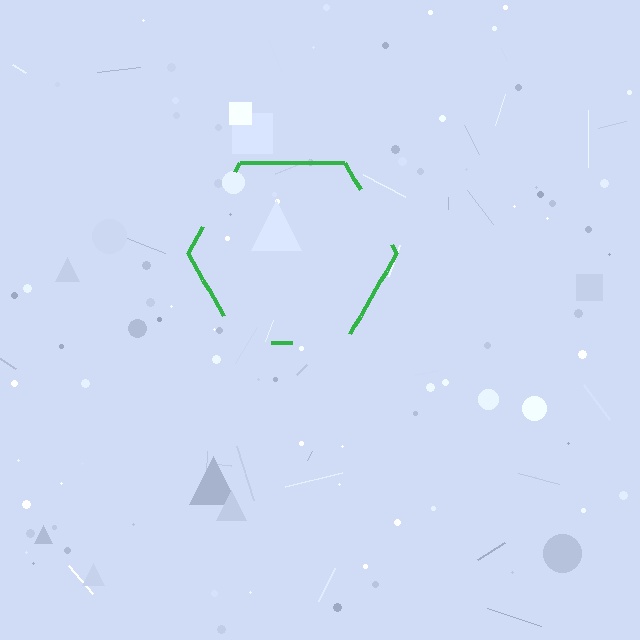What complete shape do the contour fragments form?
The contour fragments form a hexagon.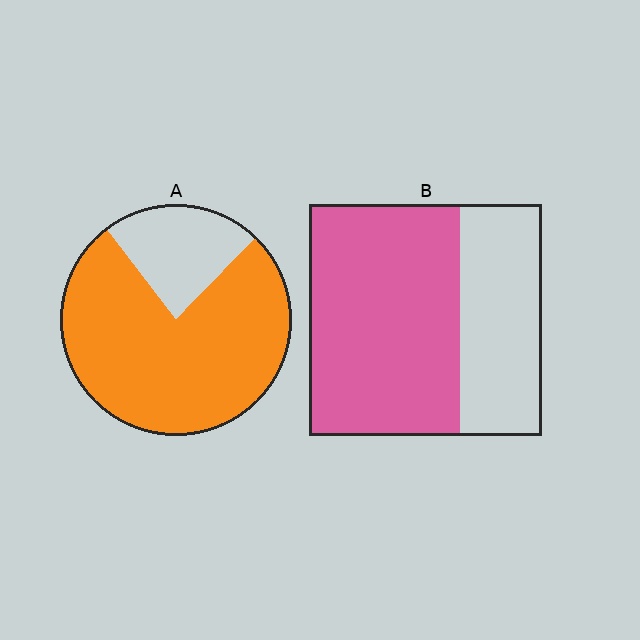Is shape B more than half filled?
Yes.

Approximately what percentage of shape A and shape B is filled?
A is approximately 75% and B is approximately 65%.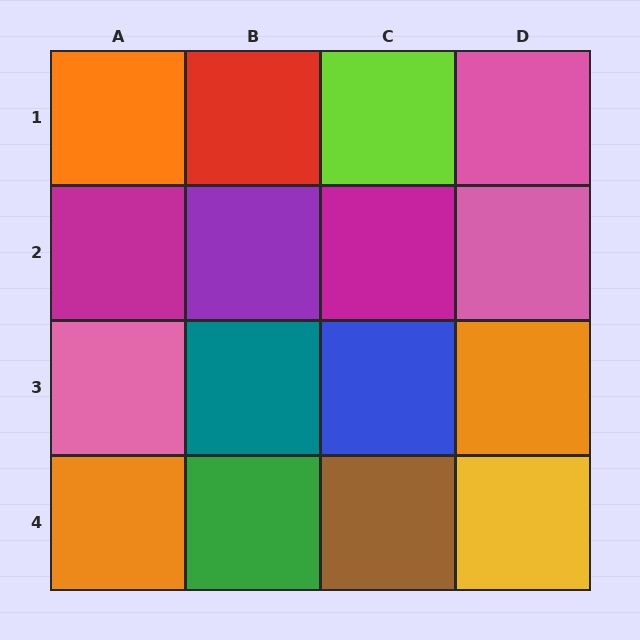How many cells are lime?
1 cell is lime.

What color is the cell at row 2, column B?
Purple.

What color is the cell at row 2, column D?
Pink.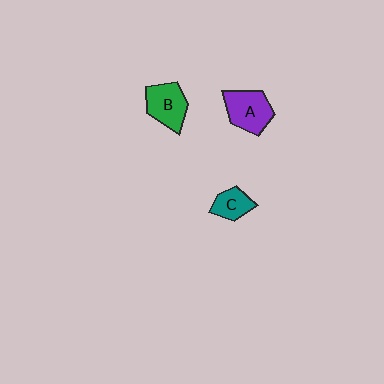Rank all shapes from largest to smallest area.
From largest to smallest: A (purple), B (green), C (teal).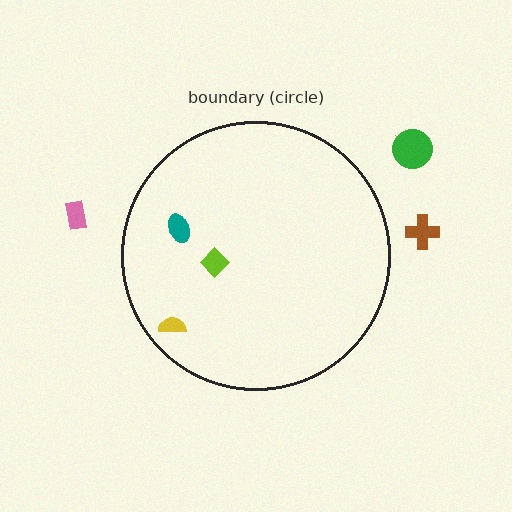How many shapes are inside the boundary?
3 inside, 4 outside.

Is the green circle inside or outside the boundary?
Outside.